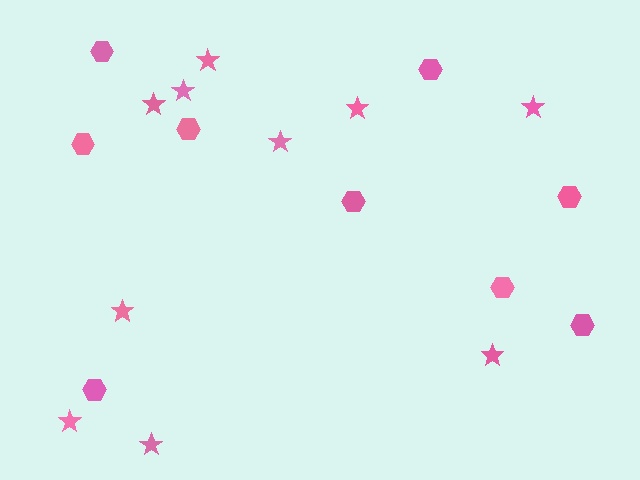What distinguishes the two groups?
There are 2 groups: one group of hexagons (9) and one group of stars (10).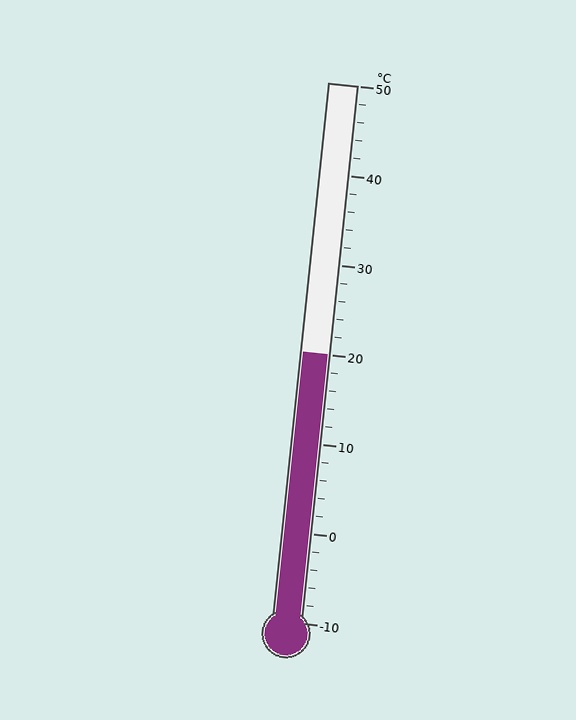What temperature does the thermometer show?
The thermometer shows approximately 20°C.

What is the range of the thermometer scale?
The thermometer scale ranges from -10°C to 50°C.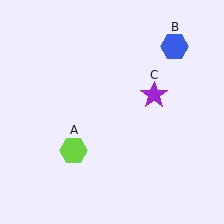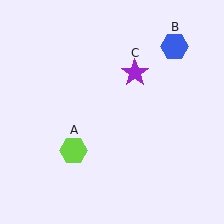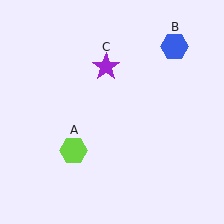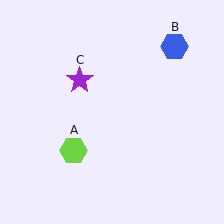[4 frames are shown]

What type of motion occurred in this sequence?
The purple star (object C) rotated counterclockwise around the center of the scene.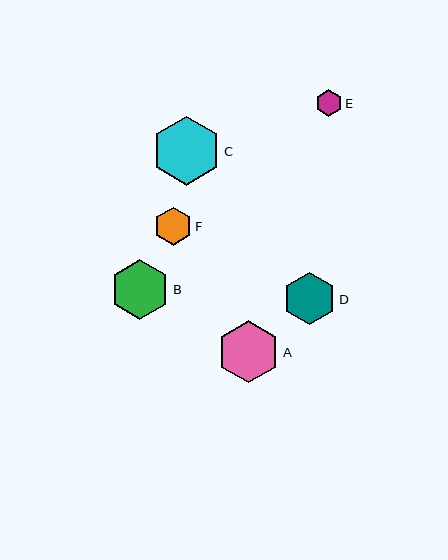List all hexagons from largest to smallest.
From largest to smallest: C, A, B, D, F, E.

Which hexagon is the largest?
Hexagon C is the largest with a size of approximately 69 pixels.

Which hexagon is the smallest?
Hexagon E is the smallest with a size of approximately 26 pixels.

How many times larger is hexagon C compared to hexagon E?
Hexagon C is approximately 2.6 times the size of hexagon E.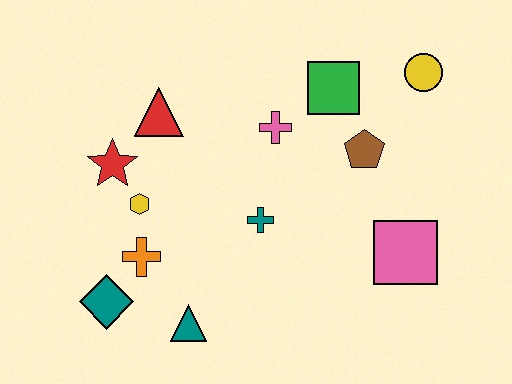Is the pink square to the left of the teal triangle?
No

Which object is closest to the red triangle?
The red star is closest to the red triangle.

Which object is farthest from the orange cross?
The yellow circle is farthest from the orange cross.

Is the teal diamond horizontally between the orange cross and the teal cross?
No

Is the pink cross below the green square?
Yes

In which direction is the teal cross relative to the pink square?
The teal cross is to the left of the pink square.